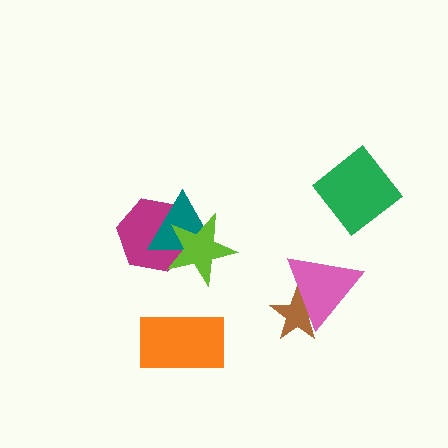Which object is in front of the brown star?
The pink triangle is in front of the brown star.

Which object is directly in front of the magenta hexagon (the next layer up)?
The teal triangle is directly in front of the magenta hexagon.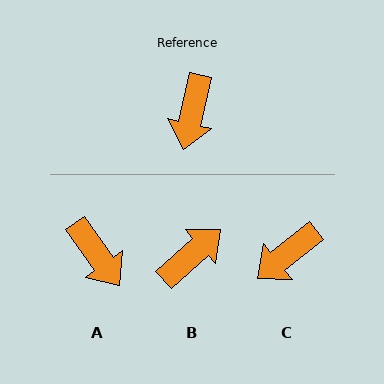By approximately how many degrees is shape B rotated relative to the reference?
Approximately 145 degrees counter-clockwise.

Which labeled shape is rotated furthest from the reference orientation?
B, about 145 degrees away.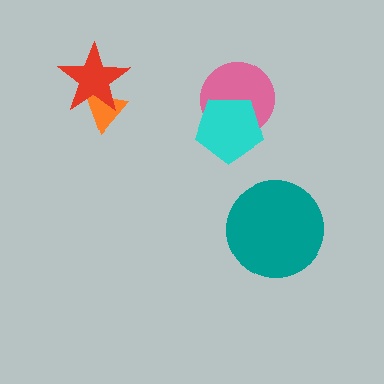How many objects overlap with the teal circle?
0 objects overlap with the teal circle.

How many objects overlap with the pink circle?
1 object overlaps with the pink circle.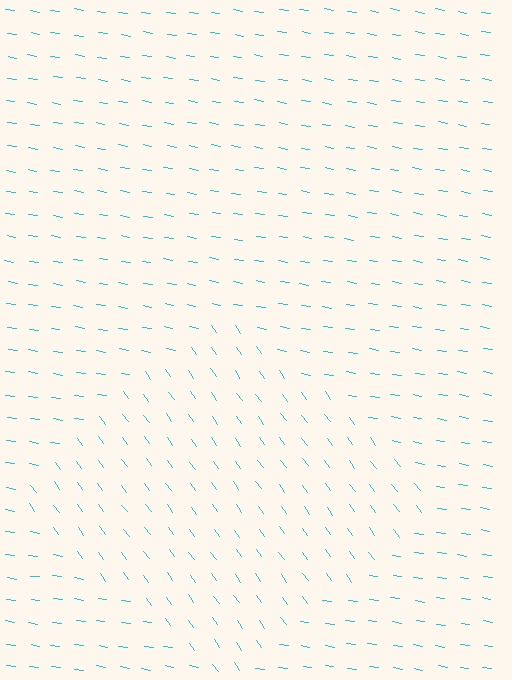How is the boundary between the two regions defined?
The boundary is defined purely by a change in line orientation (approximately 45 degrees difference). All lines are the same color and thickness.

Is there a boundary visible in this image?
Yes, there is a texture boundary formed by a change in line orientation.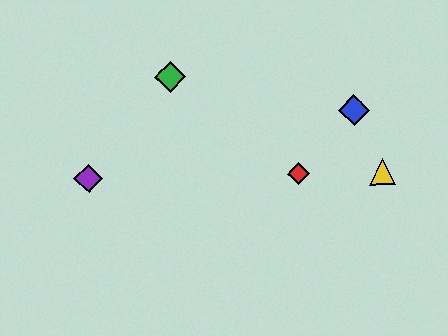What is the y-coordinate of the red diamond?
The red diamond is at y≈174.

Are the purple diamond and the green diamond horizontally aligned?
No, the purple diamond is at y≈179 and the green diamond is at y≈77.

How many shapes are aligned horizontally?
3 shapes (the red diamond, the yellow triangle, the purple diamond) are aligned horizontally.